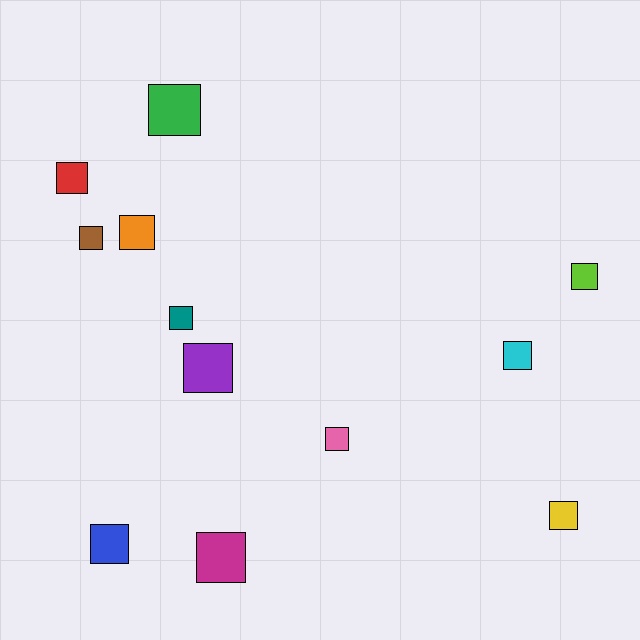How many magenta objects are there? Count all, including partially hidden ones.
There is 1 magenta object.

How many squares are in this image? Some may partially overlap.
There are 12 squares.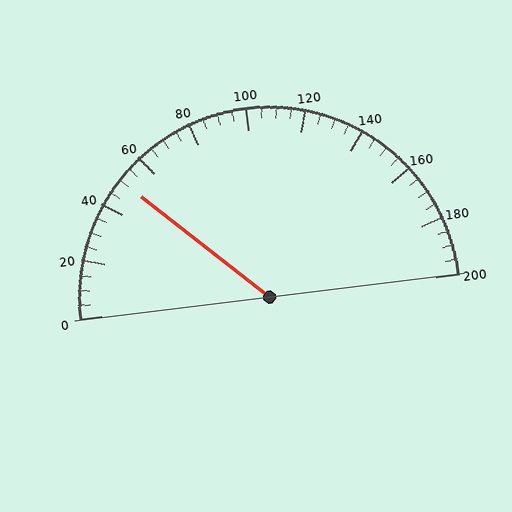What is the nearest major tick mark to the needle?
The nearest major tick mark is 40.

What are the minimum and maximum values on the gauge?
The gauge ranges from 0 to 200.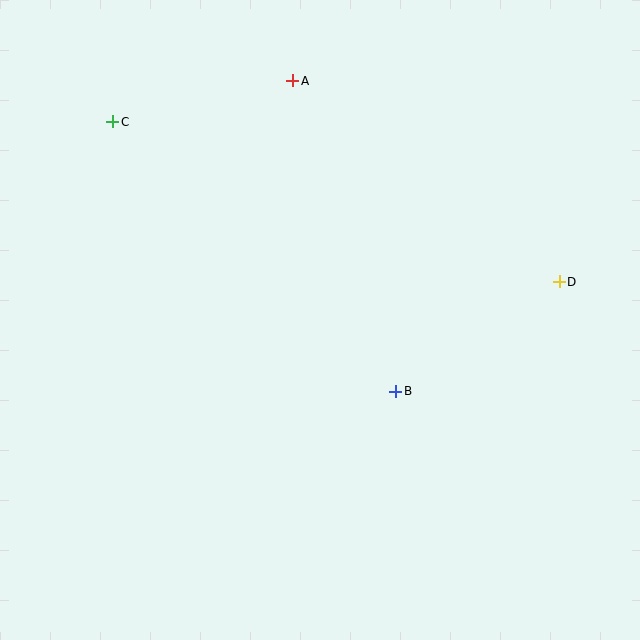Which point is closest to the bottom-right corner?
Point B is closest to the bottom-right corner.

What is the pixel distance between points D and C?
The distance between D and C is 474 pixels.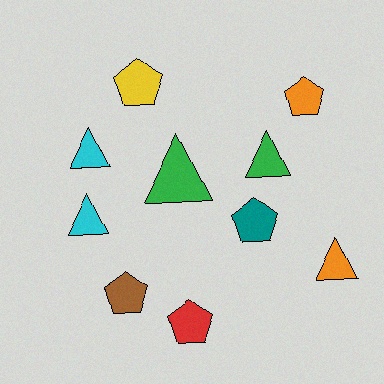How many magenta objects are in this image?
There are no magenta objects.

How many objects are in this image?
There are 10 objects.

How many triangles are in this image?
There are 5 triangles.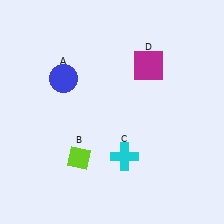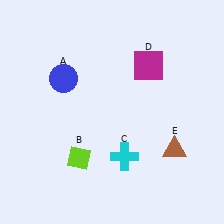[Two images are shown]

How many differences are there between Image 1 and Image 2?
There is 1 difference between the two images.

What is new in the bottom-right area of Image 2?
A brown triangle (E) was added in the bottom-right area of Image 2.